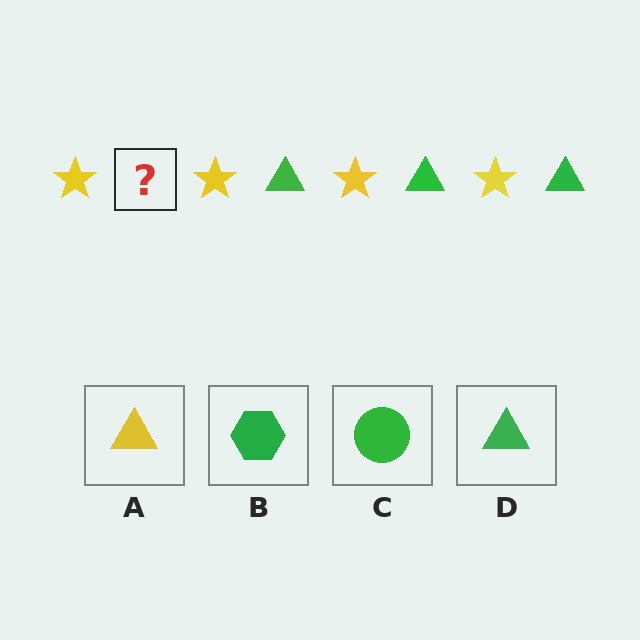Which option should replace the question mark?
Option D.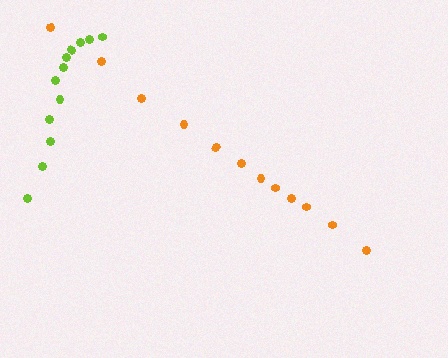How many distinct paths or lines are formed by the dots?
There are 2 distinct paths.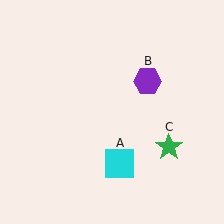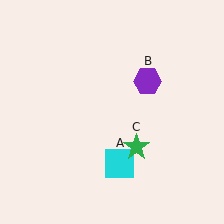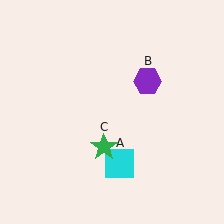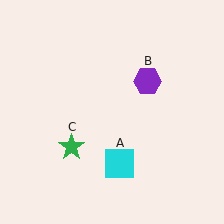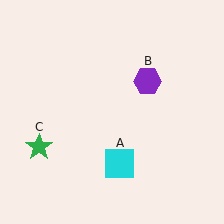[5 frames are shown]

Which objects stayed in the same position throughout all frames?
Cyan square (object A) and purple hexagon (object B) remained stationary.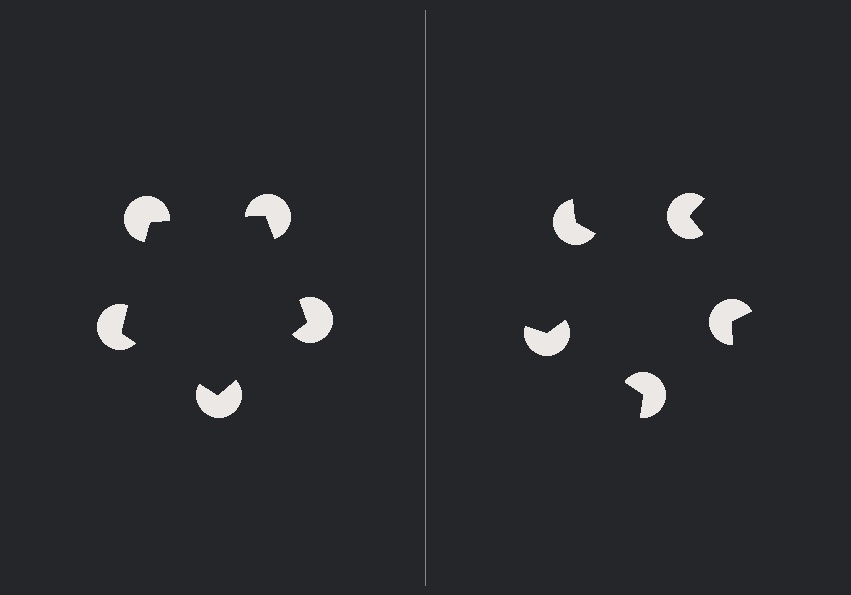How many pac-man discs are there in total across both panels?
10 — 5 on each side.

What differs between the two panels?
The pac-man discs are positioned identically on both sides; only the wedge orientations differ. On the left they align to a pentagon; on the right they are misaligned.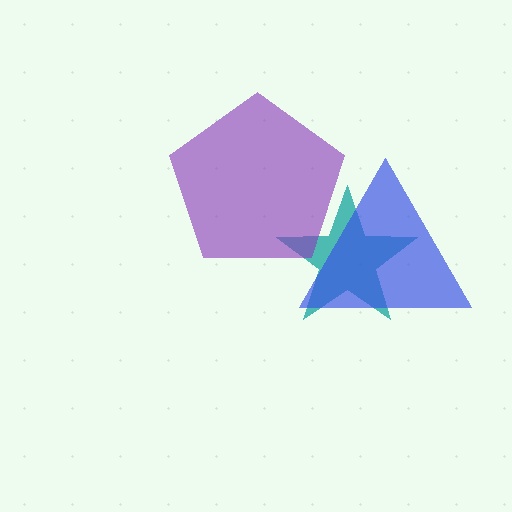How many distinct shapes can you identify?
There are 3 distinct shapes: a teal star, a purple pentagon, a blue triangle.